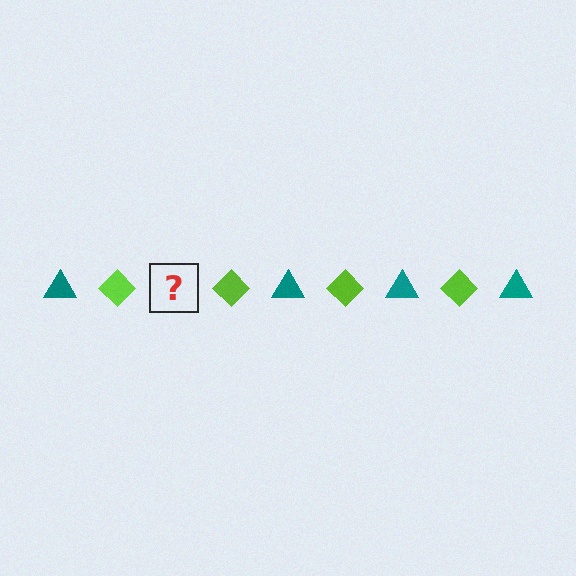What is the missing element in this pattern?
The missing element is a teal triangle.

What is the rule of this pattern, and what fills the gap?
The rule is that the pattern alternates between teal triangle and lime diamond. The gap should be filled with a teal triangle.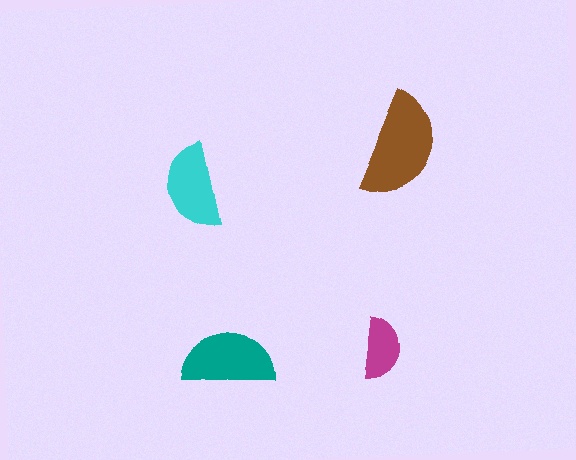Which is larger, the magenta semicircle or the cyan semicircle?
The cyan one.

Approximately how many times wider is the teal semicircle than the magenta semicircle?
About 1.5 times wider.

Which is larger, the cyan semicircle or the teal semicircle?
The teal one.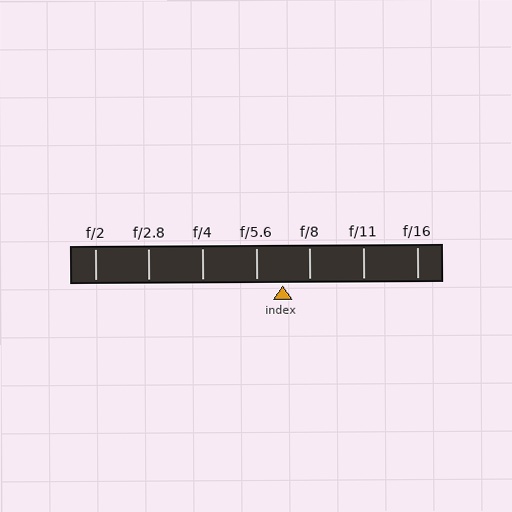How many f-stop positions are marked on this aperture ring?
There are 7 f-stop positions marked.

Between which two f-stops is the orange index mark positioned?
The index mark is between f/5.6 and f/8.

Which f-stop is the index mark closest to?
The index mark is closest to f/5.6.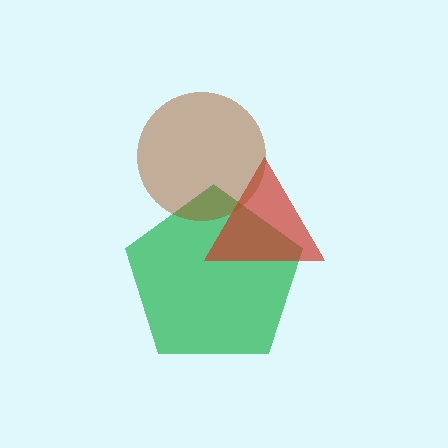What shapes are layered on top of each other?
The layered shapes are: a green pentagon, a red triangle, a brown circle.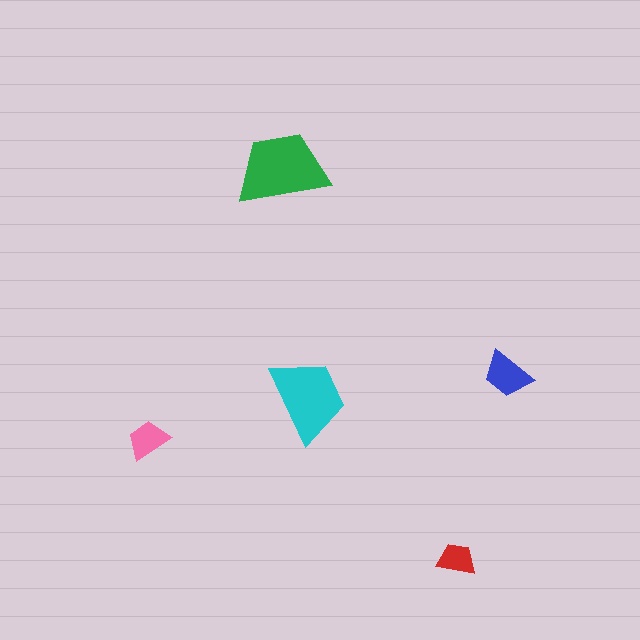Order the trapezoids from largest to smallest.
the green one, the cyan one, the blue one, the pink one, the red one.